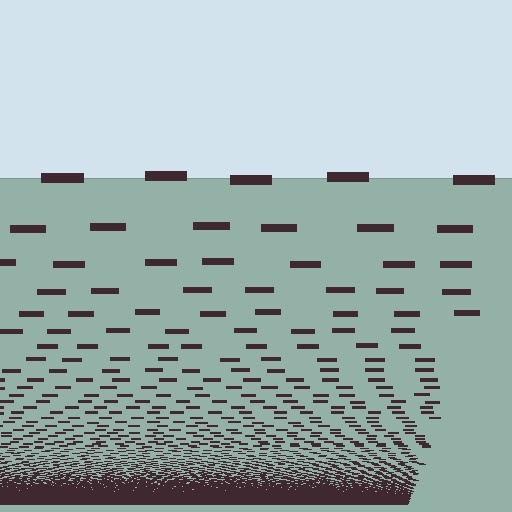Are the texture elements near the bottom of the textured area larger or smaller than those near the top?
Smaller. The gradient is inverted — elements near the bottom are smaller and denser.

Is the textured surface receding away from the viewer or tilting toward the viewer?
The surface appears to tilt toward the viewer. Texture elements get larger and sparser toward the top.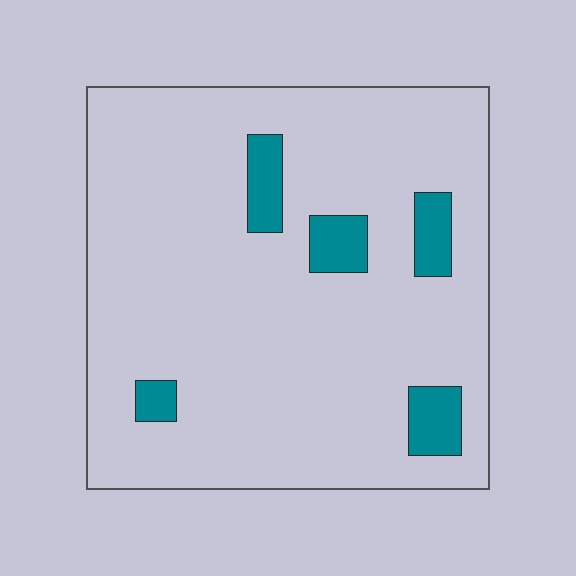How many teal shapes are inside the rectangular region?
5.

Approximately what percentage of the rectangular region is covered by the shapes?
Approximately 10%.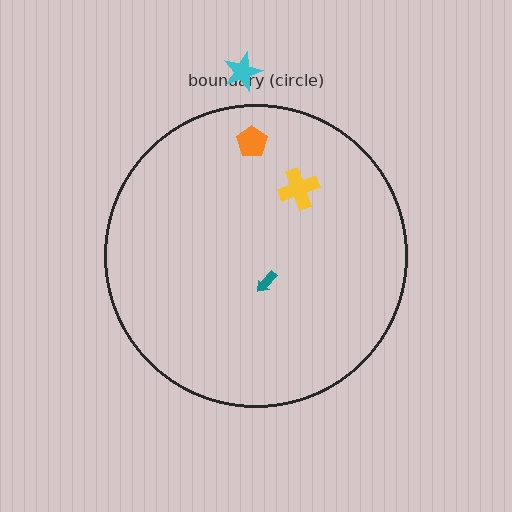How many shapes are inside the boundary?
3 inside, 1 outside.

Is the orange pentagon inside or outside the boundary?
Inside.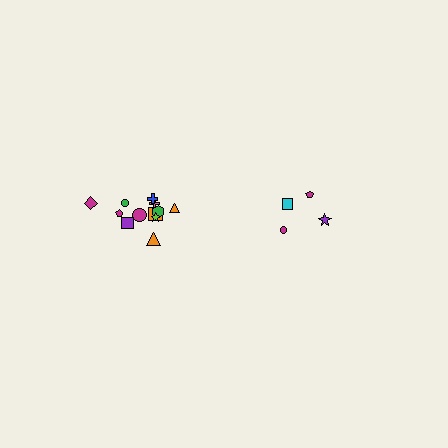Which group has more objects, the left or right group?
The left group.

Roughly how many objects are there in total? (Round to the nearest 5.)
Roughly 15 objects in total.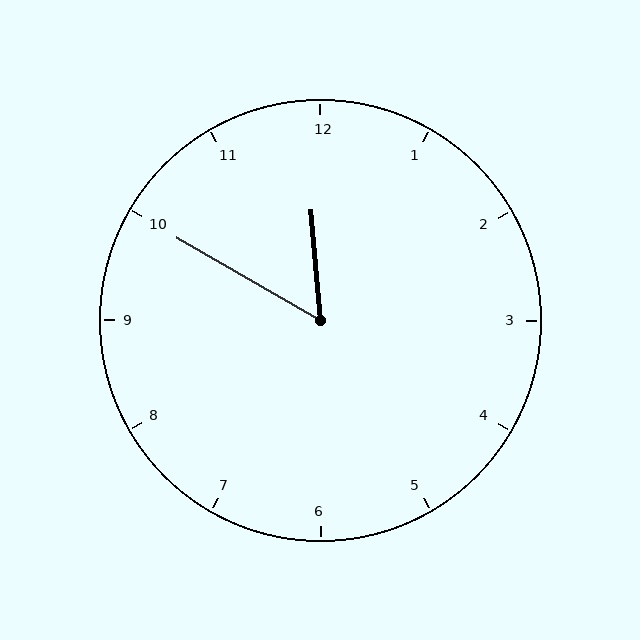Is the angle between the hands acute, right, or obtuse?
It is acute.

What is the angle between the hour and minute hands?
Approximately 55 degrees.